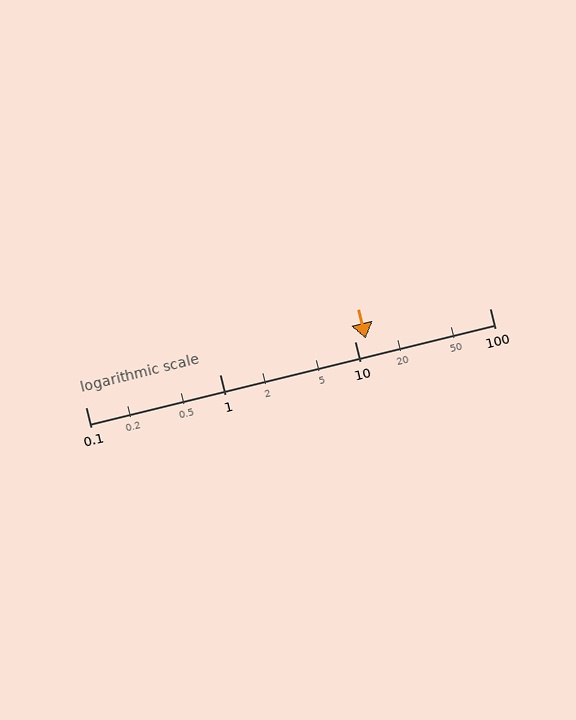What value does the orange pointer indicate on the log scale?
The pointer indicates approximately 12.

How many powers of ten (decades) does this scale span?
The scale spans 3 decades, from 0.1 to 100.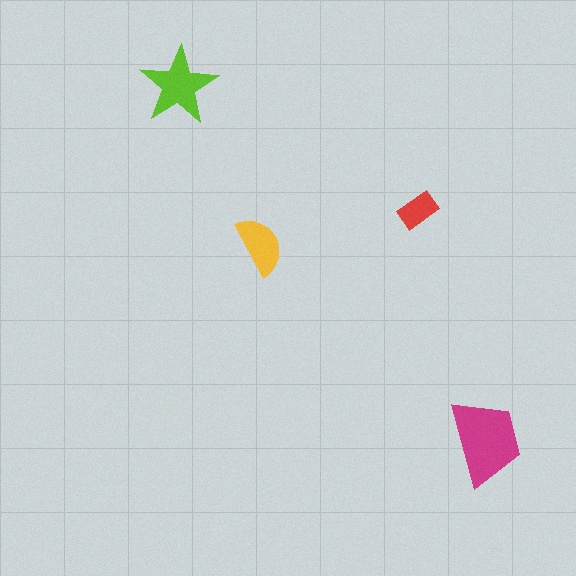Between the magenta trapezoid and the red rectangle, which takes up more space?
The magenta trapezoid.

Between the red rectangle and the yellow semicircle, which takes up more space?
The yellow semicircle.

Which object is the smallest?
The red rectangle.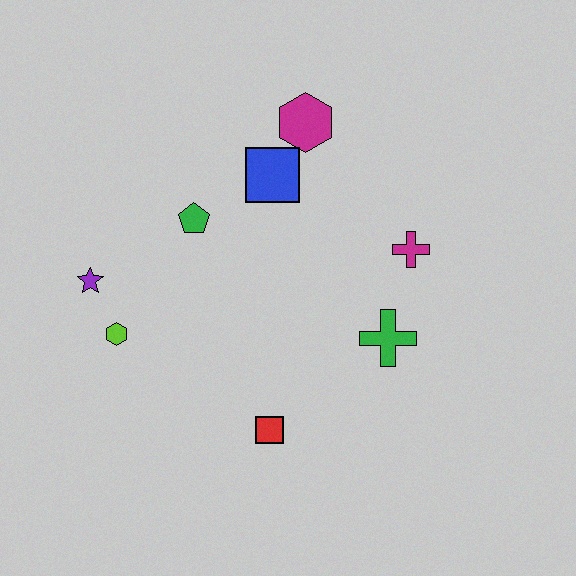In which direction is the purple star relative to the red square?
The purple star is to the left of the red square.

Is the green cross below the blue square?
Yes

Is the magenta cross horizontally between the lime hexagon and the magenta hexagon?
No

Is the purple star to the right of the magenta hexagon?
No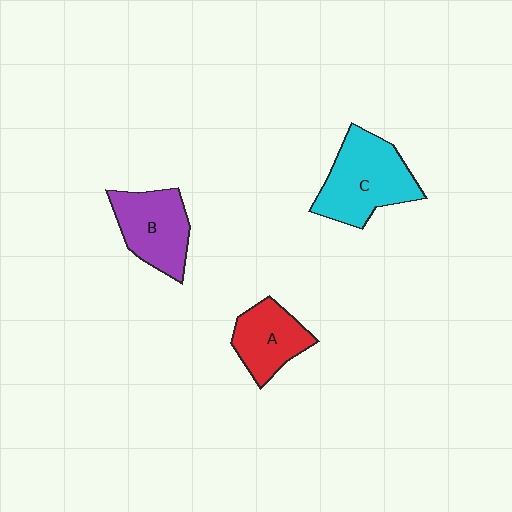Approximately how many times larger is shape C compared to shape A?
Approximately 1.5 times.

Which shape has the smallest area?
Shape A (red).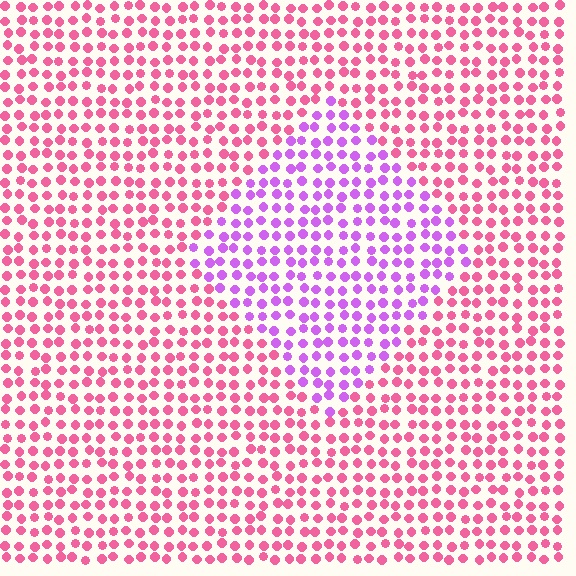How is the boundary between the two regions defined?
The boundary is defined purely by a slight shift in hue (about 49 degrees). Spacing, size, and orientation are identical on both sides.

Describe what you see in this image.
The image is filled with small pink elements in a uniform arrangement. A diamond-shaped region is visible where the elements are tinted to a slightly different hue, forming a subtle color boundary.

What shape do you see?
I see a diamond.